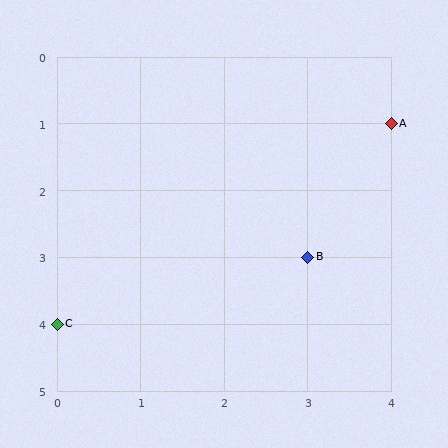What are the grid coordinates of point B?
Point B is at grid coordinates (3, 3).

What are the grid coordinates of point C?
Point C is at grid coordinates (0, 4).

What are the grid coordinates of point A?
Point A is at grid coordinates (4, 1).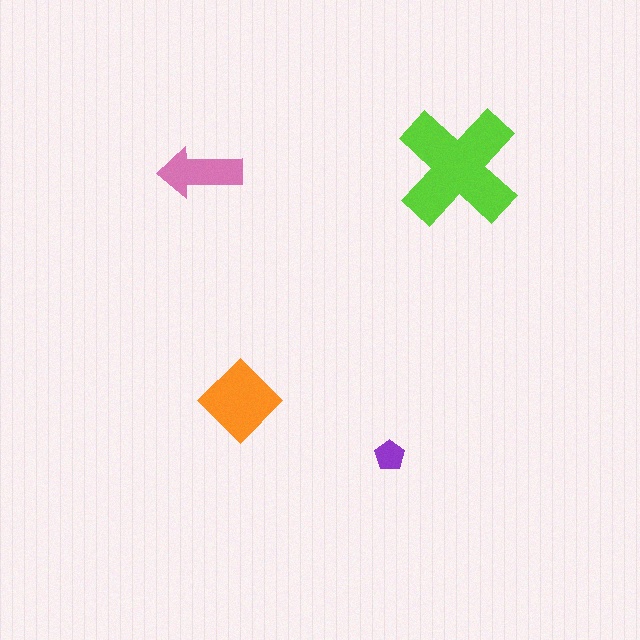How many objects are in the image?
There are 4 objects in the image.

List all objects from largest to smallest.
The lime cross, the orange diamond, the pink arrow, the purple pentagon.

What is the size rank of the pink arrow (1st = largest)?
3rd.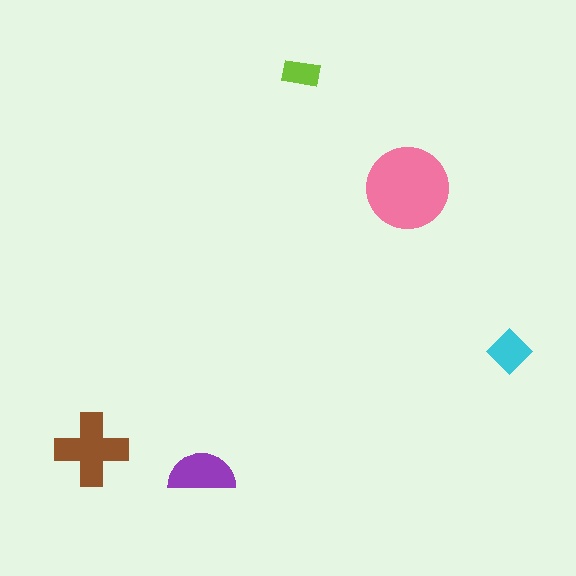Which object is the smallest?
The lime rectangle.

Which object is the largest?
The pink circle.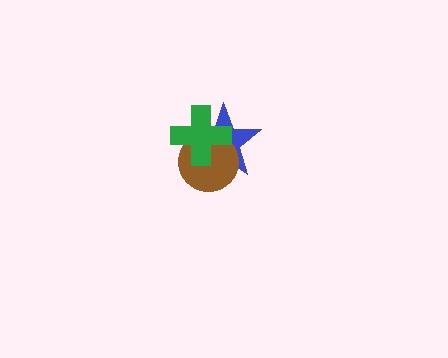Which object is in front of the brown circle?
The green cross is in front of the brown circle.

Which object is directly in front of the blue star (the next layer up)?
The brown circle is directly in front of the blue star.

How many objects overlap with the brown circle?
2 objects overlap with the brown circle.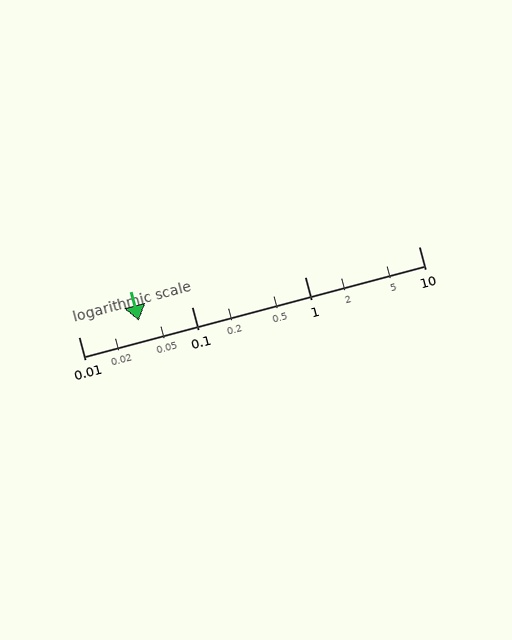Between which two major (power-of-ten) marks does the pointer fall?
The pointer is between 0.01 and 0.1.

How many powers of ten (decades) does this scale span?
The scale spans 3 decades, from 0.01 to 10.